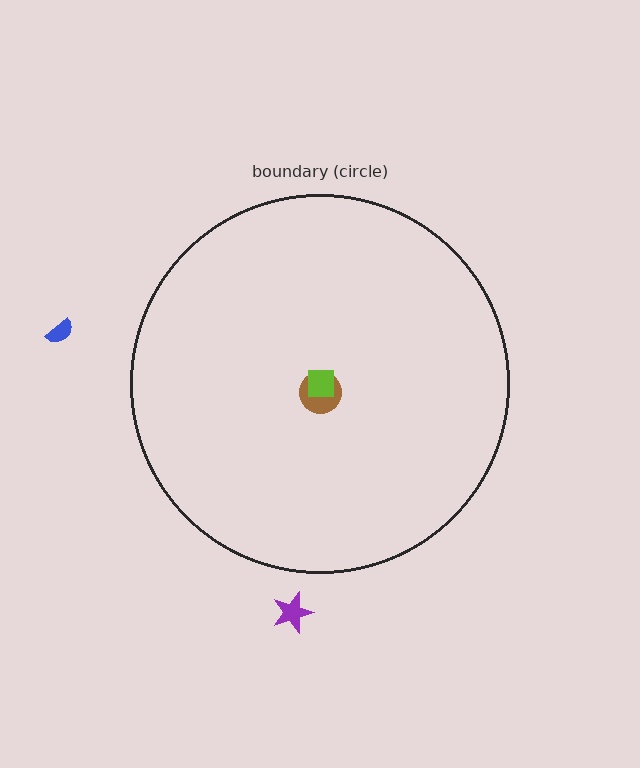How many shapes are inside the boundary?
2 inside, 2 outside.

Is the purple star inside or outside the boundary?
Outside.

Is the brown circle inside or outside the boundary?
Inside.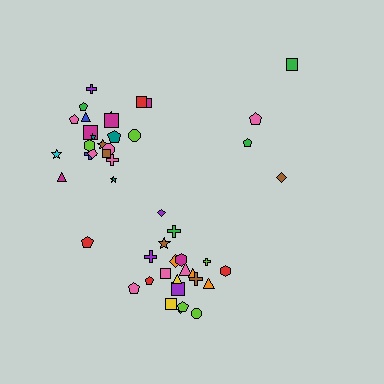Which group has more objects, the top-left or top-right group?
The top-left group.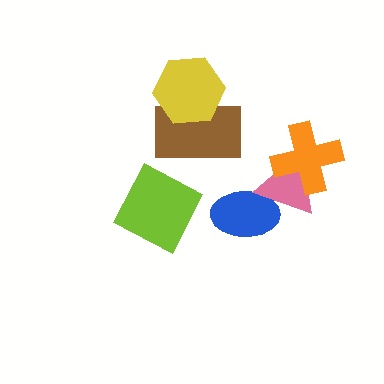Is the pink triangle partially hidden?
Yes, it is partially covered by another shape.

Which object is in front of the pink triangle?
The orange cross is in front of the pink triangle.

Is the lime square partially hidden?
No, no other shape covers it.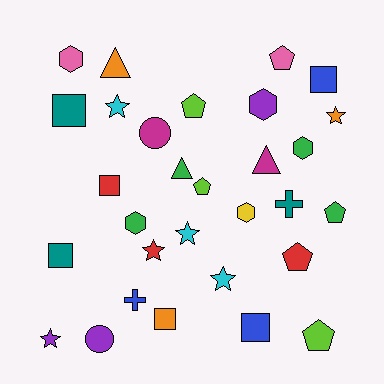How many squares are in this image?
There are 6 squares.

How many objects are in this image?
There are 30 objects.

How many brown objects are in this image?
There are no brown objects.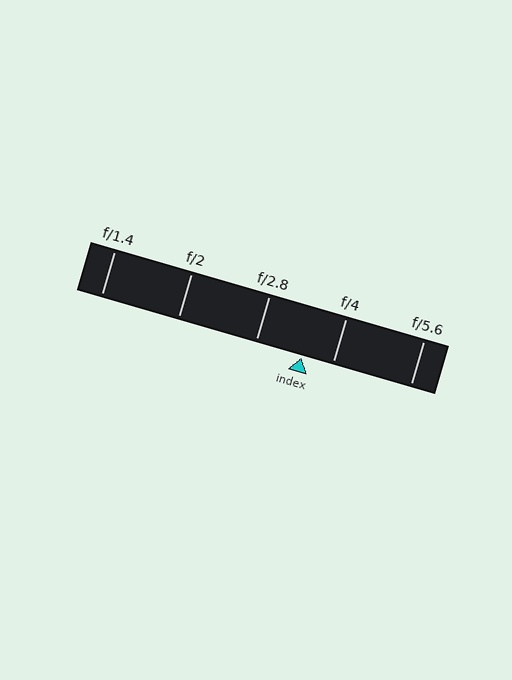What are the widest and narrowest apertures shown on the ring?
The widest aperture shown is f/1.4 and the narrowest is f/5.6.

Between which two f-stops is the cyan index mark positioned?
The index mark is between f/2.8 and f/4.